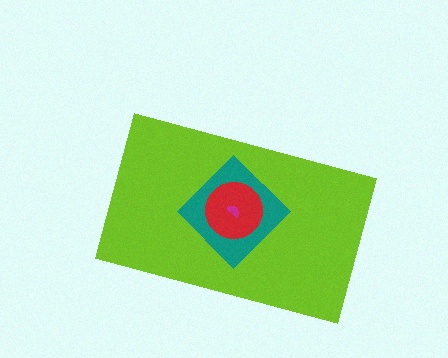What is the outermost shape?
The lime rectangle.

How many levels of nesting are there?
4.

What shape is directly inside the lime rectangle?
The teal diamond.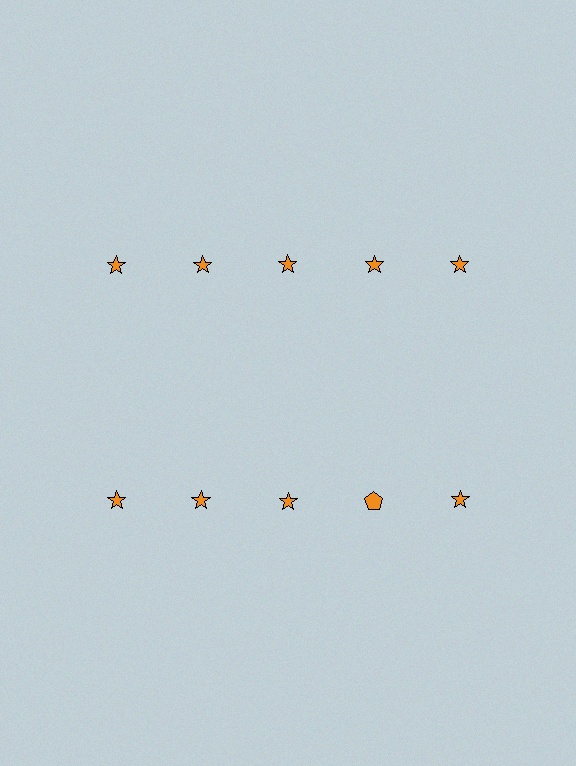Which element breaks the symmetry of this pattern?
The orange pentagon in the second row, second from right column breaks the symmetry. All other shapes are orange stars.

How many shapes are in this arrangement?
There are 10 shapes arranged in a grid pattern.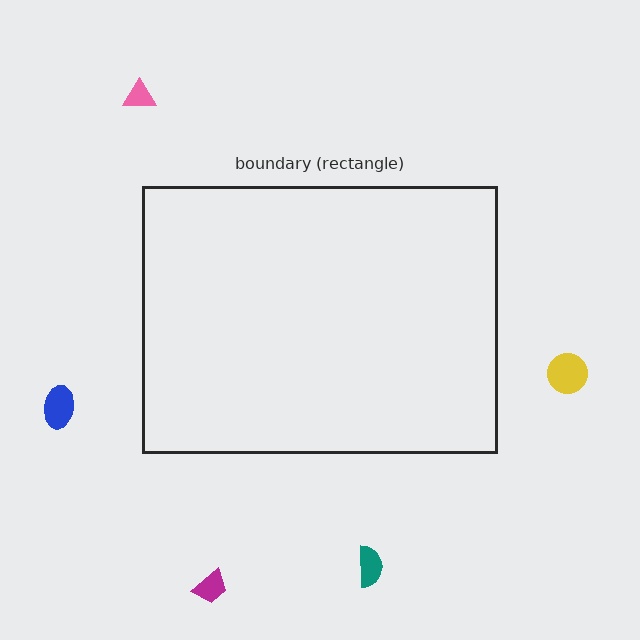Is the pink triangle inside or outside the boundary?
Outside.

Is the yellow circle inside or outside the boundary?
Outside.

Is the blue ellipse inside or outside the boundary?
Outside.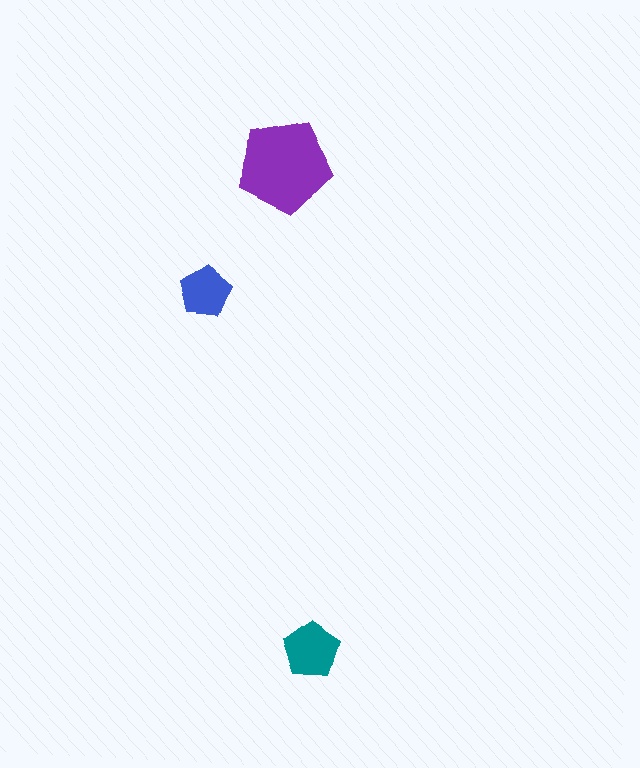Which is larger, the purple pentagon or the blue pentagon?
The purple one.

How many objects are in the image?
There are 3 objects in the image.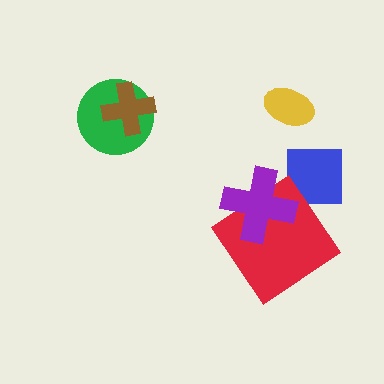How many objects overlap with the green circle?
1 object overlaps with the green circle.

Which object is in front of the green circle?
The brown cross is in front of the green circle.